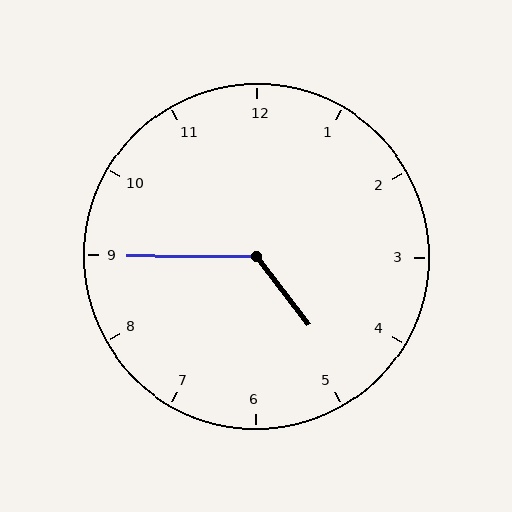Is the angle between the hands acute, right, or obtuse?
It is obtuse.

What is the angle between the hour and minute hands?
Approximately 128 degrees.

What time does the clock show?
4:45.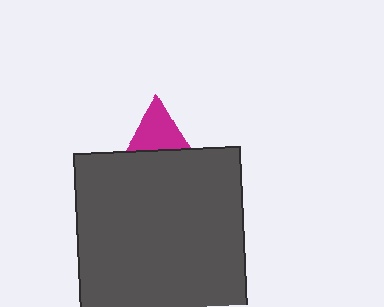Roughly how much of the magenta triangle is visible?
About half of it is visible (roughly 49%).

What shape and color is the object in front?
The object in front is a dark gray rectangle.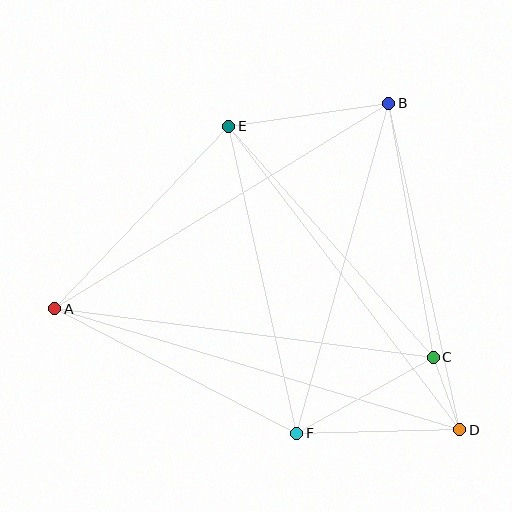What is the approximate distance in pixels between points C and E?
The distance between C and E is approximately 309 pixels.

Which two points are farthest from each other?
Points A and D are farthest from each other.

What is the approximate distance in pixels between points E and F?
The distance between E and F is approximately 315 pixels.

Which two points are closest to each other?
Points C and D are closest to each other.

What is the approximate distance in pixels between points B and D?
The distance between B and D is approximately 334 pixels.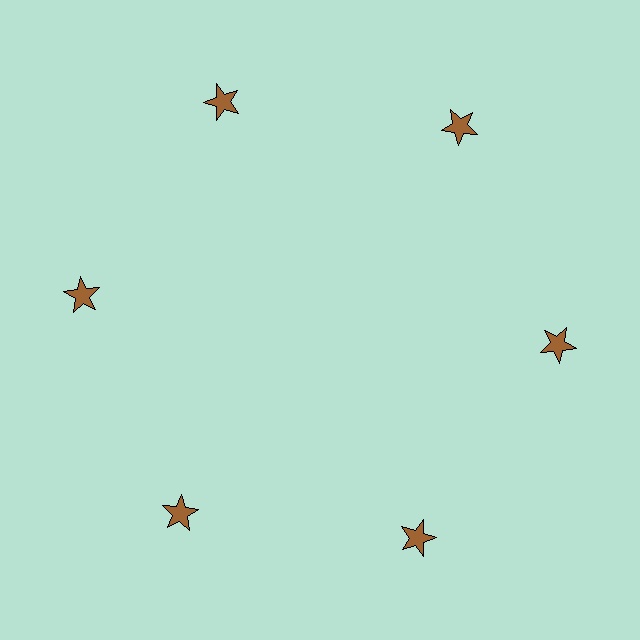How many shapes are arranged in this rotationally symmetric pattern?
There are 6 shapes, arranged in 6 groups of 1.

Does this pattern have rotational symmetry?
Yes, this pattern has 6-fold rotational symmetry. It looks the same after rotating 60 degrees around the center.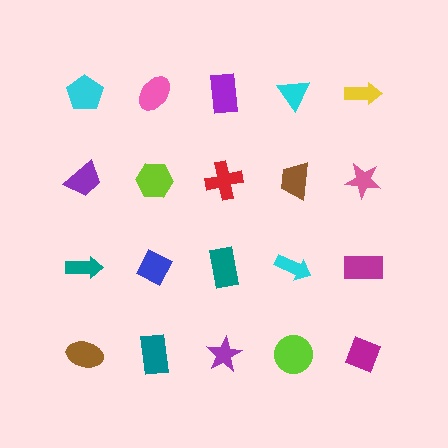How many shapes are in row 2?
5 shapes.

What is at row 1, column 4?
A cyan triangle.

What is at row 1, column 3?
A purple rectangle.